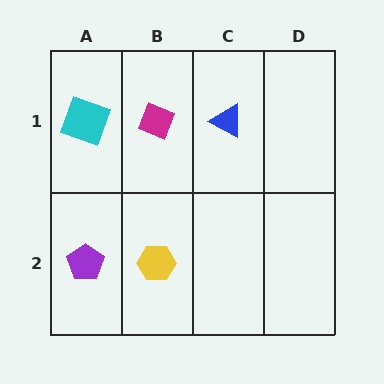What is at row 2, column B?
A yellow hexagon.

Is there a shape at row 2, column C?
No, that cell is empty.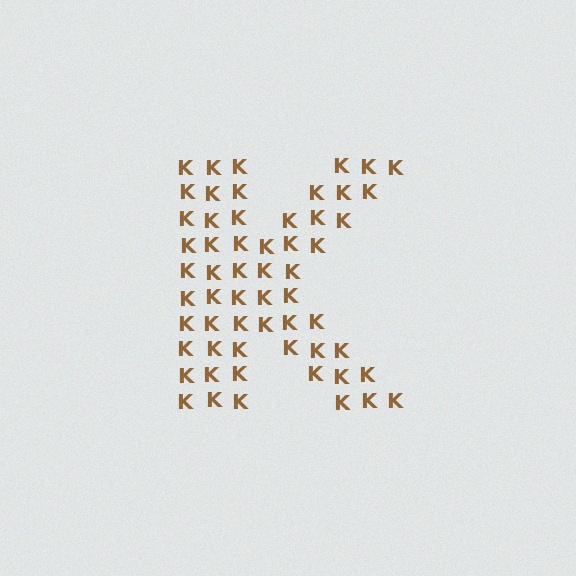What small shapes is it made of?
It is made of small letter K's.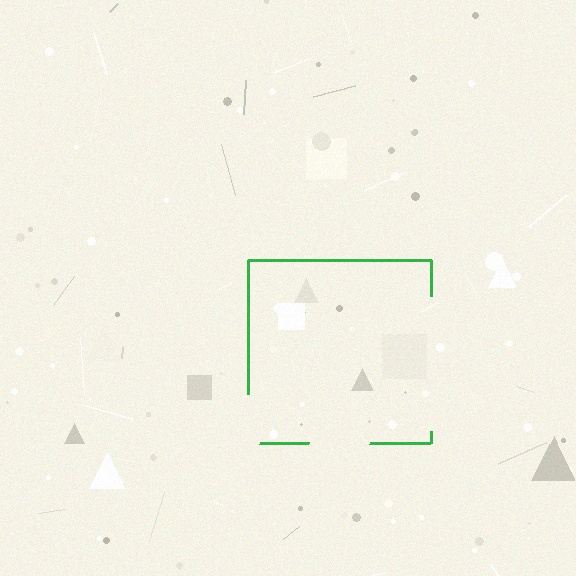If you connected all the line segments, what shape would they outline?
They would outline a square.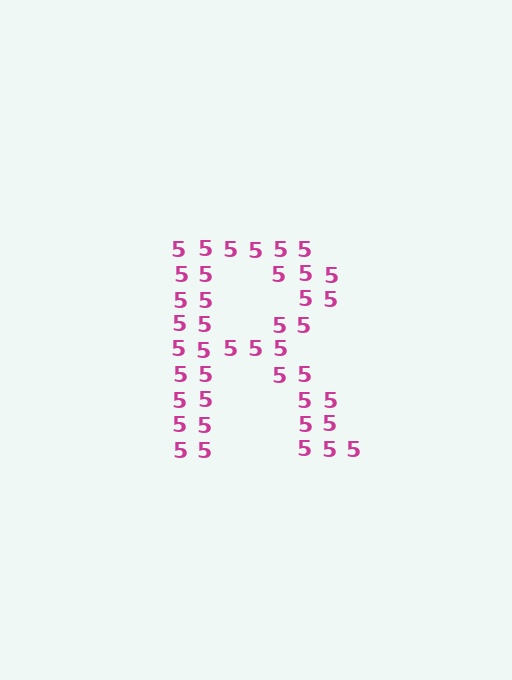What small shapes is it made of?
It is made of small digit 5's.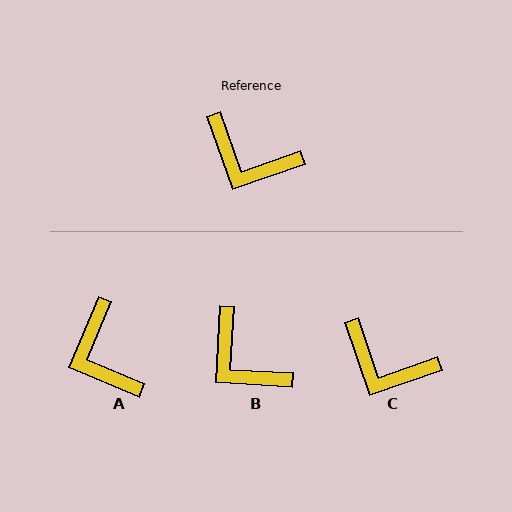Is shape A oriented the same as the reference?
No, it is off by about 42 degrees.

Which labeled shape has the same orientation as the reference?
C.